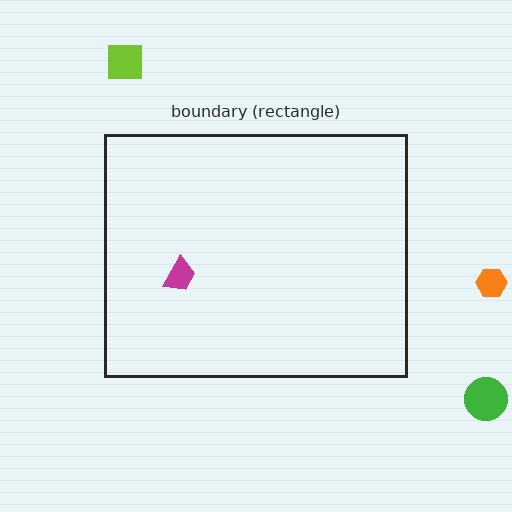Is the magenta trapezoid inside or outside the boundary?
Inside.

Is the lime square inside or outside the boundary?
Outside.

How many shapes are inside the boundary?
1 inside, 3 outside.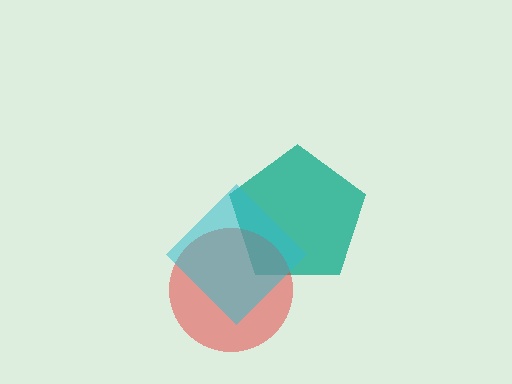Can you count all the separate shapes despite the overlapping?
Yes, there are 3 separate shapes.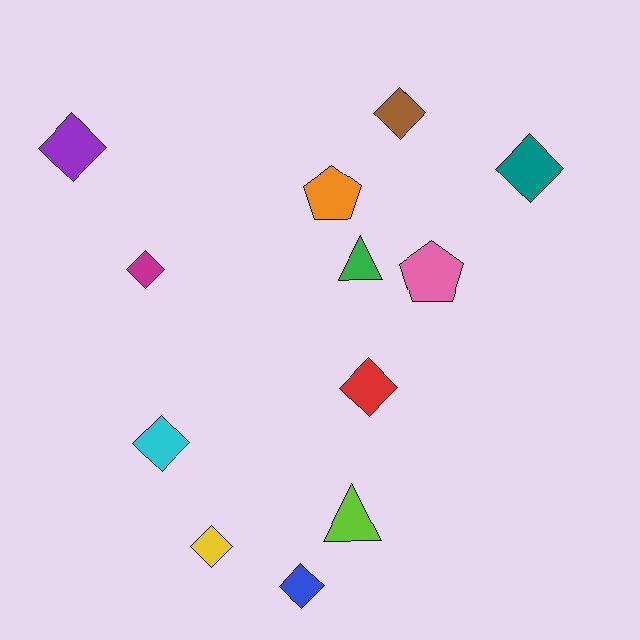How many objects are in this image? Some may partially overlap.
There are 12 objects.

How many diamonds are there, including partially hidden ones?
There are 8 diamonds.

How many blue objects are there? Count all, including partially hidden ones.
There is 1 blue object.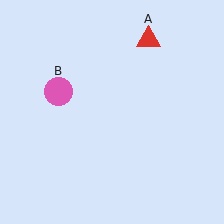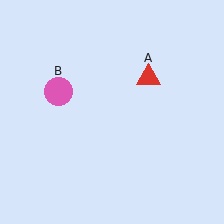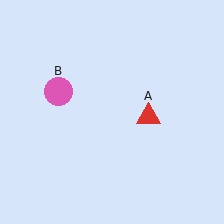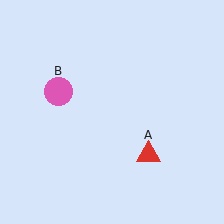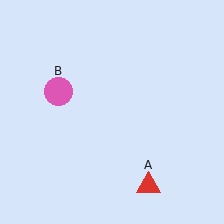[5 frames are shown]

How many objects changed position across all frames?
1 object changed position: red triangle (object A).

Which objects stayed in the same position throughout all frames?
Pink circle (object B) remained stationary.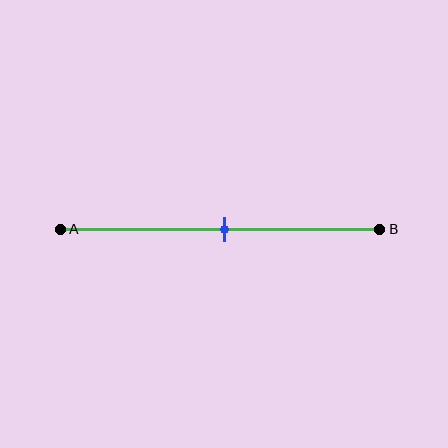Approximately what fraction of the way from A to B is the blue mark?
The blue mark is approximately 50% of the way from A to B.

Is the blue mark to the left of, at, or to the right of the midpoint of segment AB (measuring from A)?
The blue mark is approximately at the midpoint of segment AB.